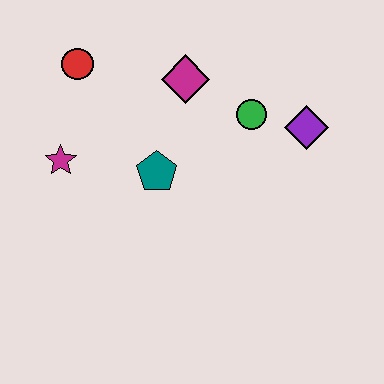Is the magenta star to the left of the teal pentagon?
Yes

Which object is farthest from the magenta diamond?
The magenta star is farthest from the magenta diamond.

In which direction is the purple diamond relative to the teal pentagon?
The purple diamond is to the right of the teal pentagon.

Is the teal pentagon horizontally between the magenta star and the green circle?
Yes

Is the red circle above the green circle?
Yes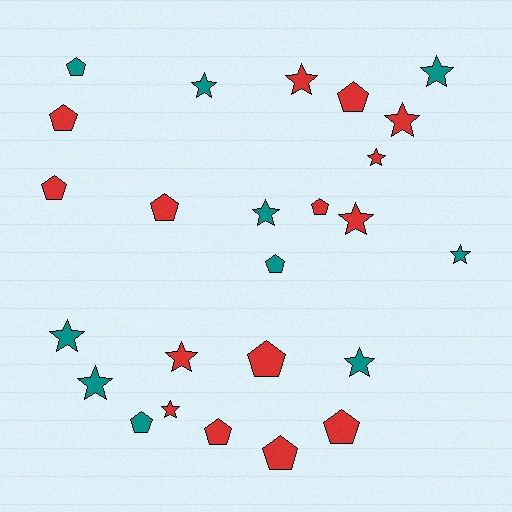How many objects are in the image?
There are 25 objects.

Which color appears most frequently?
Red, with 15 objects.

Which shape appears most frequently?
Star, with 13 objects.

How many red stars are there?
There are 6 red stars.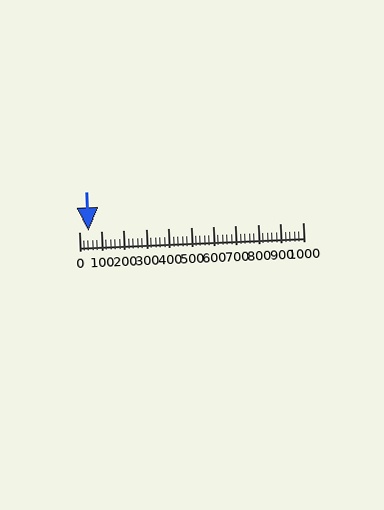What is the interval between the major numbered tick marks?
The major tick marks are spaced 100 units apart.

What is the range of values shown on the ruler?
The ruler shows values from 0 to 1000.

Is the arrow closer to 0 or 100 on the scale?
The arrow is closer to 0.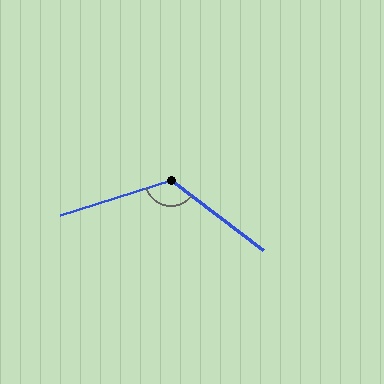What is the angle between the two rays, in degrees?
Approximately 125 degrees.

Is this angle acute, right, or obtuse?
It is obtuse.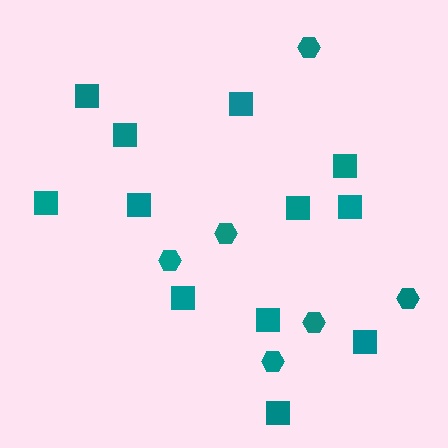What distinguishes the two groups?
There are 2 groups: one group of hexagons (6) and one group of squares (12).